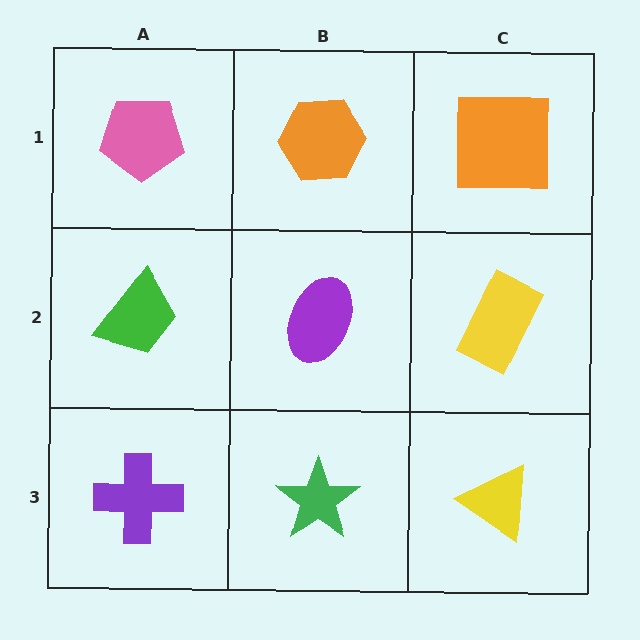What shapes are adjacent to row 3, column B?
A purple ellipse (row 2, column B), a purple cross (row 3, column A), a yellow triangle (row 3, column C).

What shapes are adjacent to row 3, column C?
A yellow rectangle (row 2, column C), a green star (row 3, column B).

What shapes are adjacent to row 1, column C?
A yellow rectangle (row 2, column C), an orange hexagon (row 1, column B).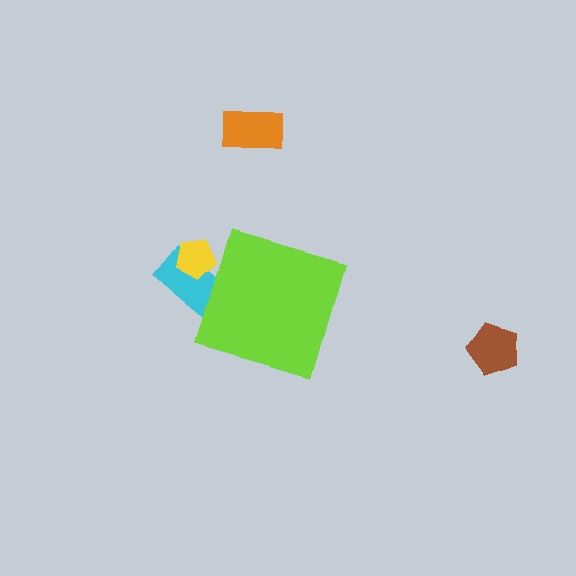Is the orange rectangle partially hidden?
No, the orange rectangle is fully visible.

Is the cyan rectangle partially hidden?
Yes, the cyan rectangle is partially hidden behind the lime diamond.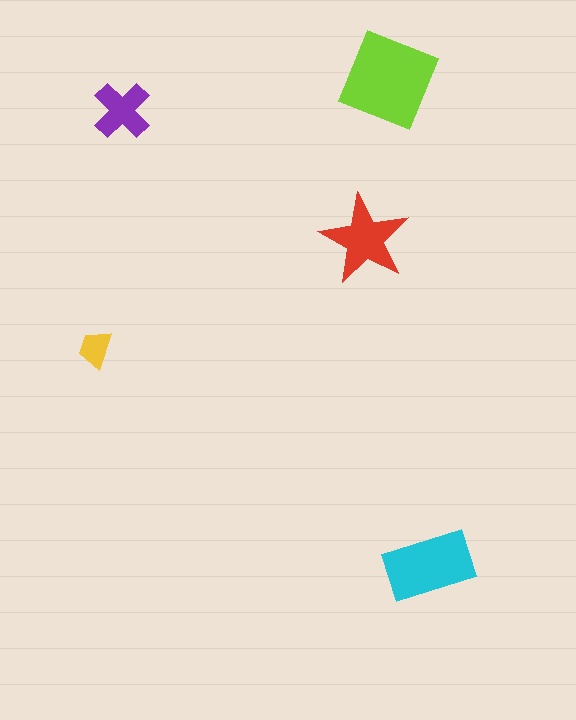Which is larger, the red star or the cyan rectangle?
The cyan rectangle.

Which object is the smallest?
The yellow trapezoid.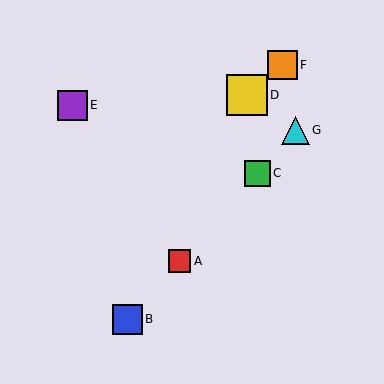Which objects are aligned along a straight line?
Objects A, B, C, G are aligned along a straight line.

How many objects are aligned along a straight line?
4 objects (A, B, C, G) are aligned along a straight line.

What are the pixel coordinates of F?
Object F is at (283, 65).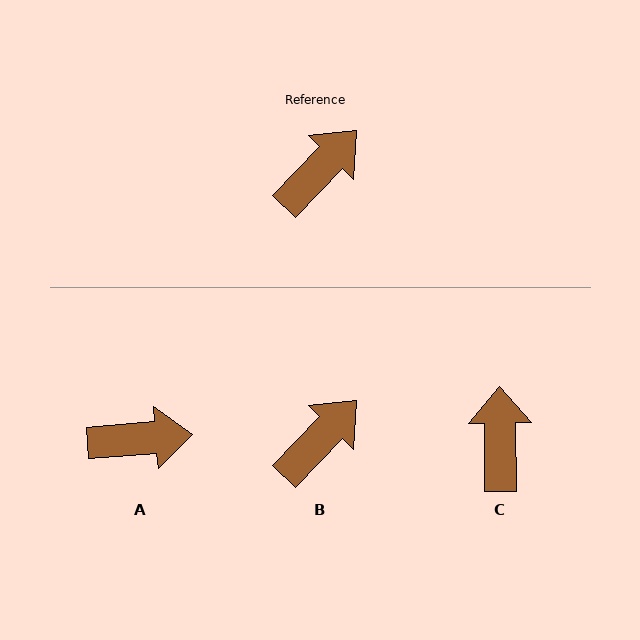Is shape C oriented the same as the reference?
No, it is off by about 44 degrees.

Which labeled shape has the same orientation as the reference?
B.